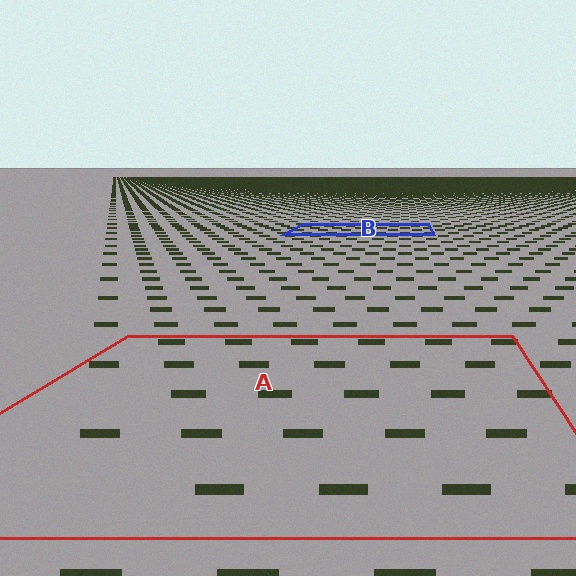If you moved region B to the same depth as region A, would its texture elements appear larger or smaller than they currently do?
They would appear larger. At a closer depth, the same texture elements are projected at a bigger on-screen size.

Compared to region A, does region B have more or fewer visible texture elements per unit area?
Region B has more texture elements per unit area — they are packed more densely because it is farther away.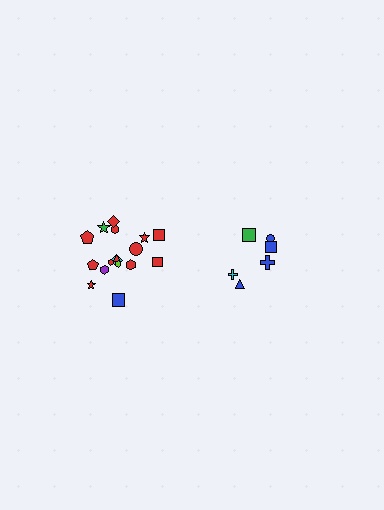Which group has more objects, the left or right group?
The left group.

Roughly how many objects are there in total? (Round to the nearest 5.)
Roughly 25 objects in total.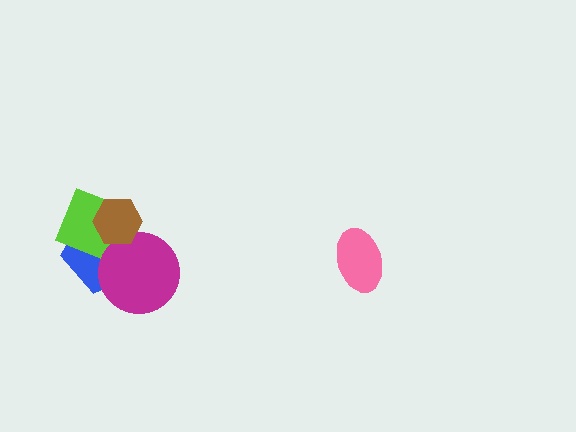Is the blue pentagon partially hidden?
Yes, it is partially covered by another shape.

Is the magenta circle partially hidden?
Yes, it is partially covered by another shape.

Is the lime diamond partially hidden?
Yes, it is partially covered by another shape.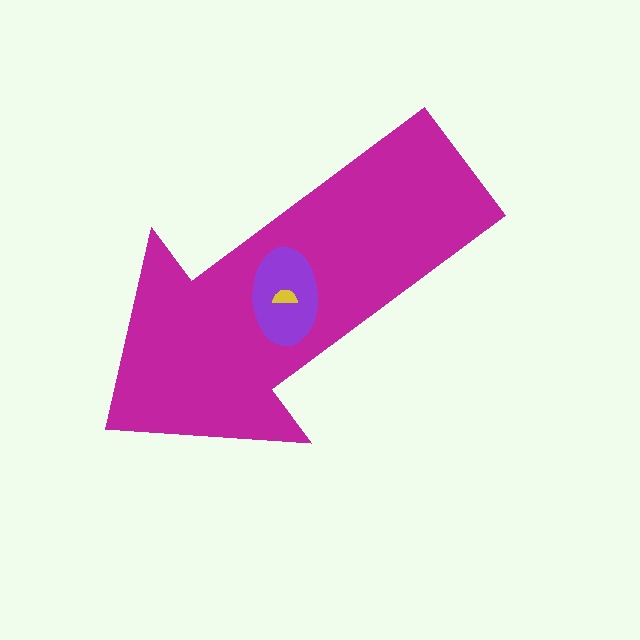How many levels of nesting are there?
3.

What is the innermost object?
The yellow semicircle.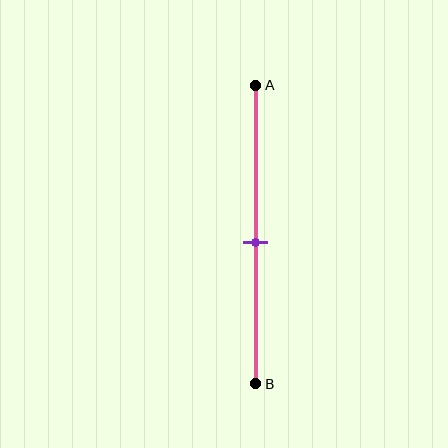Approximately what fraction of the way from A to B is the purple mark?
The purple mark is approximately 55% of the way from A to B.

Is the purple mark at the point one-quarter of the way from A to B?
No, the mark is at about 55% from A, not at the 25% one-quarter point.